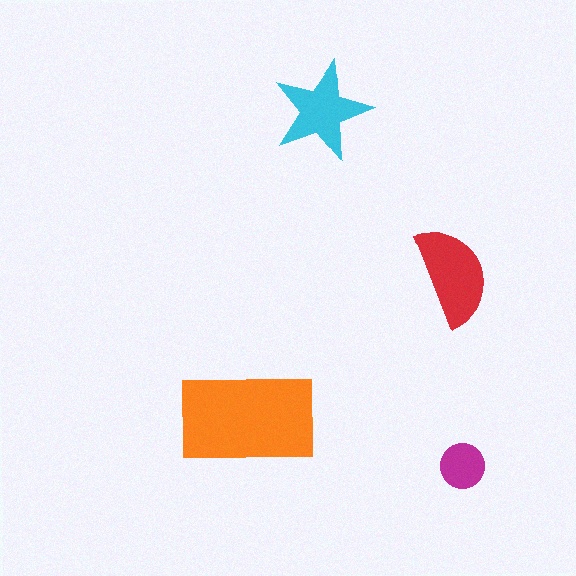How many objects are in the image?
There are 4 objects in the image.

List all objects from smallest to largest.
The magenta circle, the cyan star, the red semicircle, the orange rectangle.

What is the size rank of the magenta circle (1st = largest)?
4th.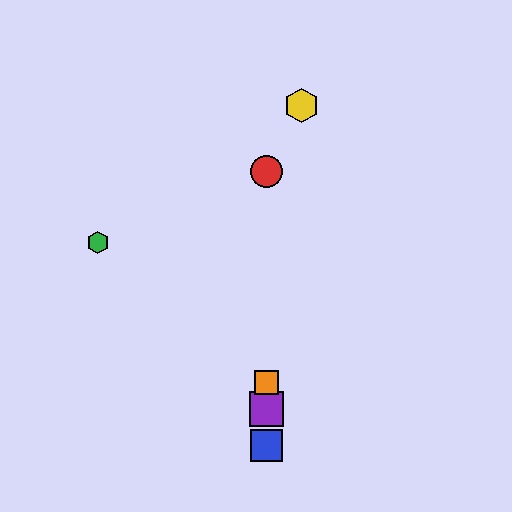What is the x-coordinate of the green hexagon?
The green hexagon is at x≈98.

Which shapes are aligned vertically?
The red circle, the blue square, the purple square, the orange square are aligned vertically.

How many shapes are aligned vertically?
4 shapes (the red circle, the blue square, the purple square, the orange square) are aligned vertically.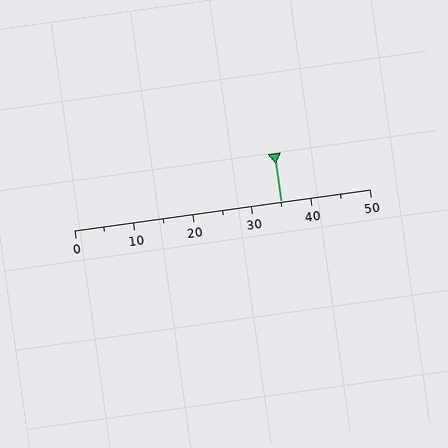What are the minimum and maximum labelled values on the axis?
The axis runs from 0 to 50.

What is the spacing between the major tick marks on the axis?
The major ticks are spaced 10 apart.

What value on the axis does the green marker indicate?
The marker indicates approximately 35.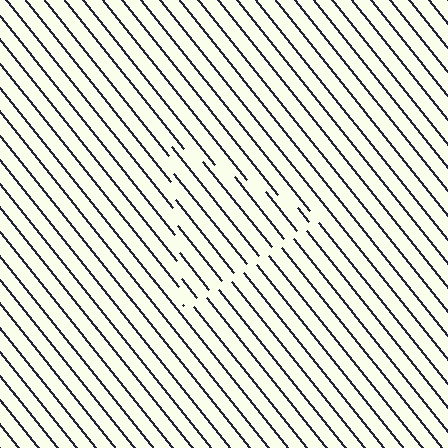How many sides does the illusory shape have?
3 sides — the line-ends trace a triangle.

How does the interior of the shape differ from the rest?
The interior of the shape contains the same grating, shifted by half a period — the contour is defined by the phase discontinuity where line-ends from the inner and outer gratings abut.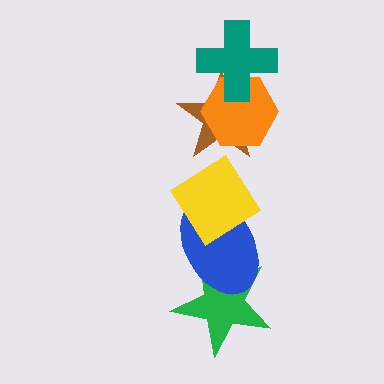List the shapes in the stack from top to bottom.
From top to bottom: the teal cross, the orange hexagon, the brown star, the yellow diamond, the blue ellipse, the green star.